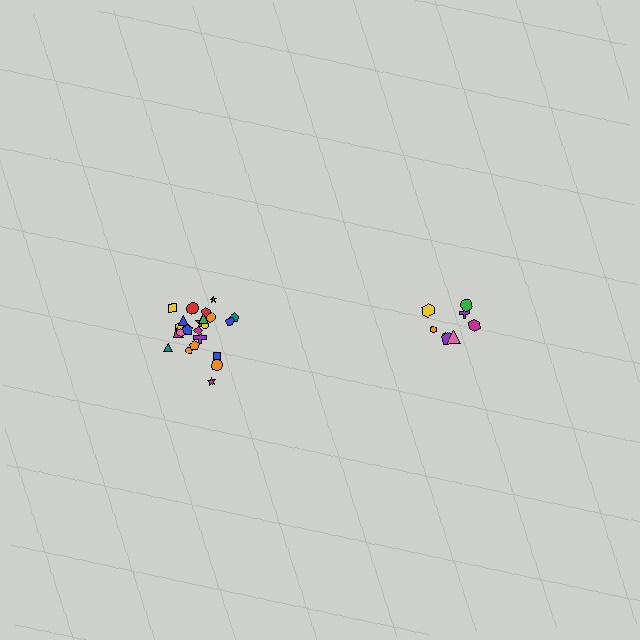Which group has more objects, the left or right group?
The left group.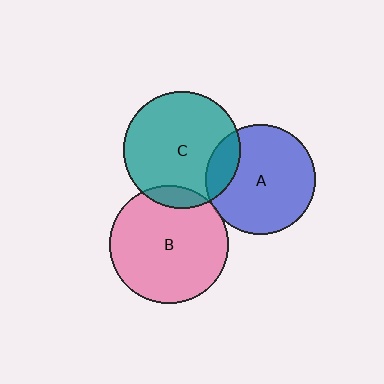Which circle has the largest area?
Circle B (pink).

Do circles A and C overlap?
Yes.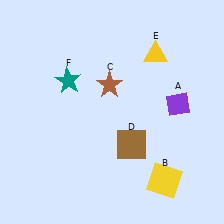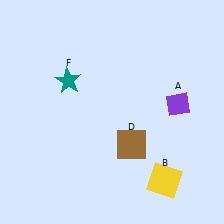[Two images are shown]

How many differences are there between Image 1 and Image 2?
There are 2 differences between the two images.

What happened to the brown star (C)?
The brown star (C) was removed in Image 2. It was in the top-left area of Image 1.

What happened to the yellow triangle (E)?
The yellow triangle (E) was removed in Image 2. It was in the top-right area of Image 1.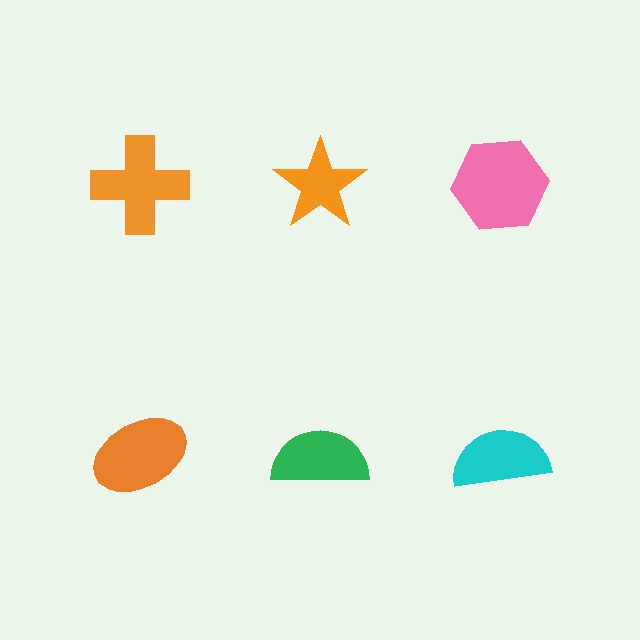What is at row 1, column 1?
An orange cross.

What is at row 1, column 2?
An orange star.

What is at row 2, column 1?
An orange ellipse.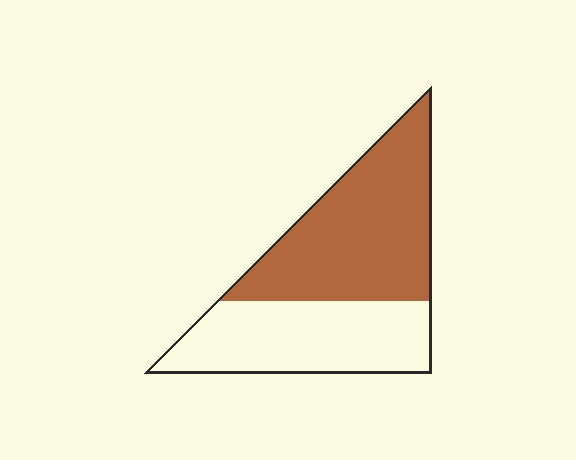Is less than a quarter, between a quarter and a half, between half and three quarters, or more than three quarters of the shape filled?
Between half and three quarters.